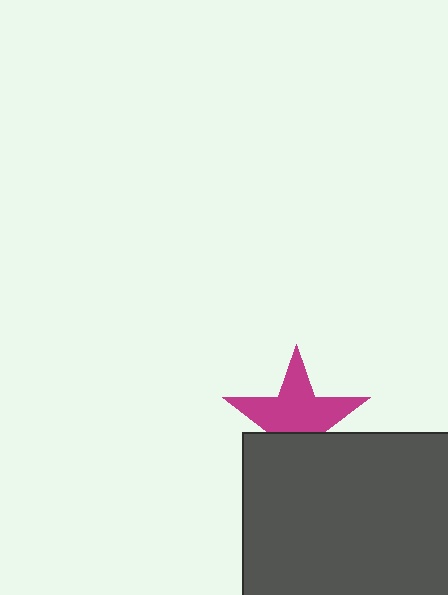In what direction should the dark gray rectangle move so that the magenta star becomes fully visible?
The dark gray rectangle should move down. That is the shortest direction to clear the overlap and leave the magenta star fully visible.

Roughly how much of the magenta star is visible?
About half of it is visible (roughly 64%).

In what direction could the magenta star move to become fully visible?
The magenta star could move up. That would shift it out from behind the dark gray rectangle entirely.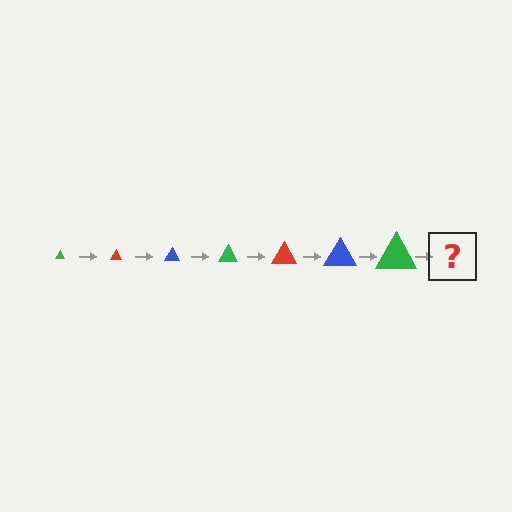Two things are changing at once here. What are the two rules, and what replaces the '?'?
The two rules are that the triangle grows larger each step and the color cycles through green, red, and blue. The '?' should be a red triangle, larger than the previous one.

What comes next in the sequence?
The next element should be a red triangle, larger than the previous one.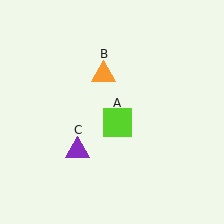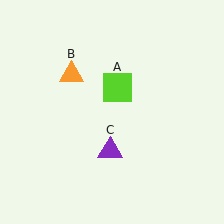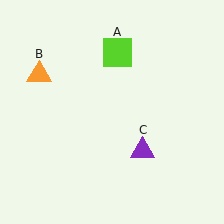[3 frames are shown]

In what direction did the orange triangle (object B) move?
The orange triangle (object B) moved left.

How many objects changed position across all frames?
3 objects changed position: lime square (object A), orange triangle (object B), purple triangle (object C).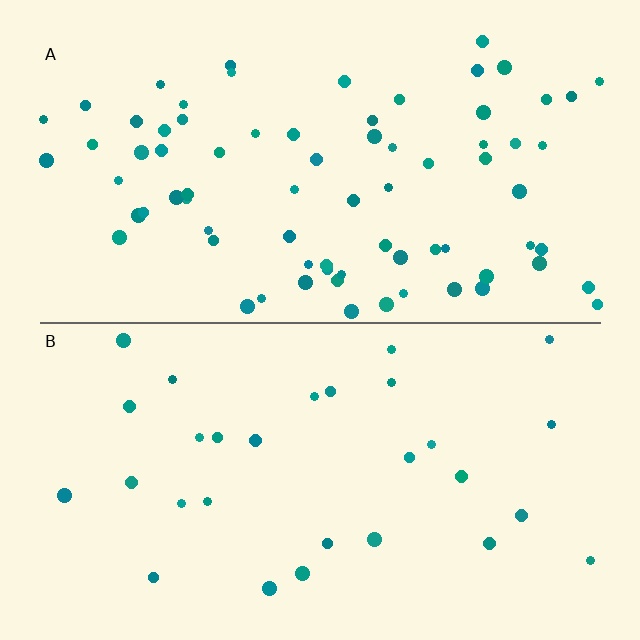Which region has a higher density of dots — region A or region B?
A (the top).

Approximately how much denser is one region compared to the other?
Approximately 2.6× — region A over region B.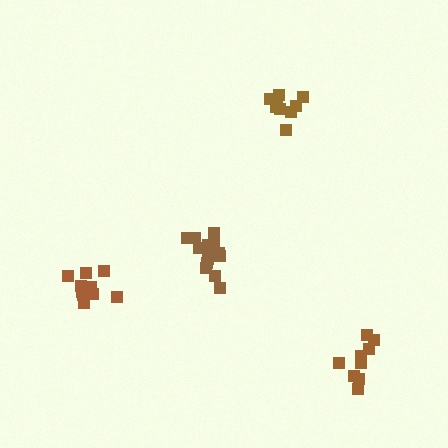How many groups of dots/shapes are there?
There are 4 groups.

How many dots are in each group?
Group 1: 9 dots, Group 2: 12 dots, Group 3: 9 dots, Group 4: 15 dots (45 total).